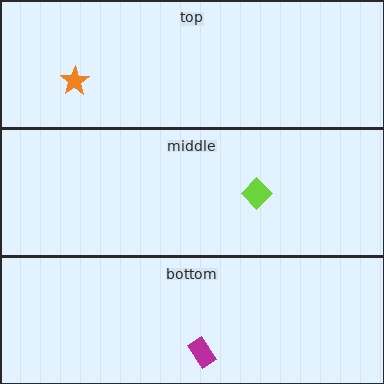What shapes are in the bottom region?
The magenta rectangle.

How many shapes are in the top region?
1.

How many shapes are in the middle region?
1.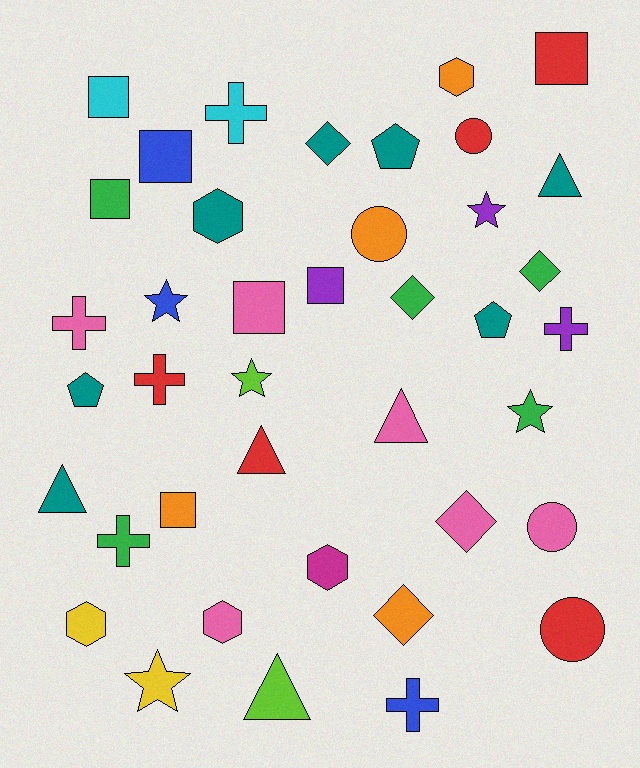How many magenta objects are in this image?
There is 1 magenta object.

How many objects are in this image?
There are 40 objects.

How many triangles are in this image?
There are 5 triangles.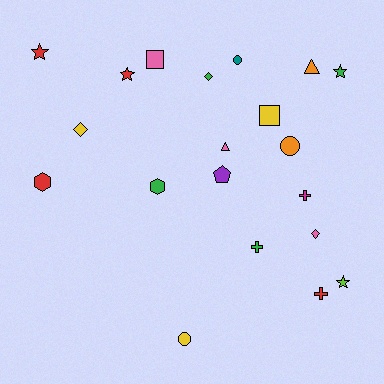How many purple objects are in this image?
There is 1 purple object.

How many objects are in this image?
There are 20 objects.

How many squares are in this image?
There are 2 squares.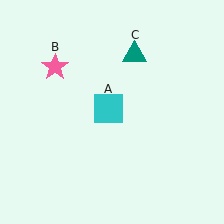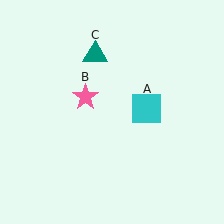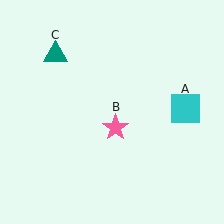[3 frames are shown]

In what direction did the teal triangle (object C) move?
The teal triangle (object C) moved left.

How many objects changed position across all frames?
3 objects changed position: cyan square (object A), pink star (object B), teal triangle (object C).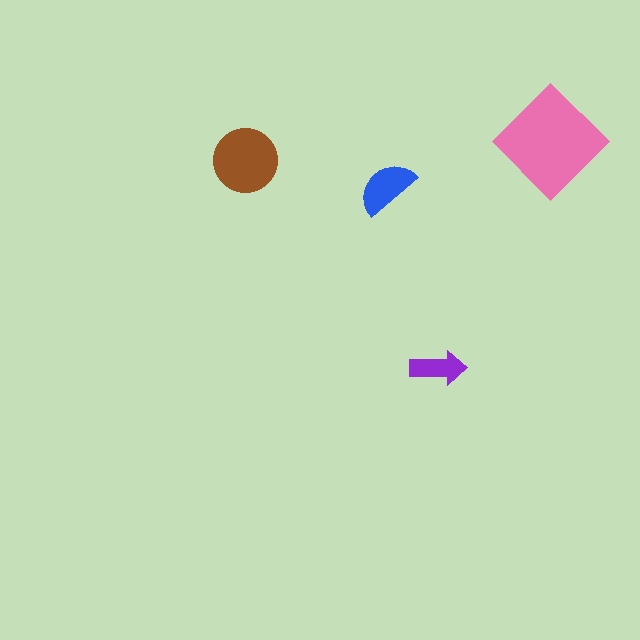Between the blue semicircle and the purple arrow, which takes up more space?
The blue semicircle.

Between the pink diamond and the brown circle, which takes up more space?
The pink diamond.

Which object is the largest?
The pink diamond.